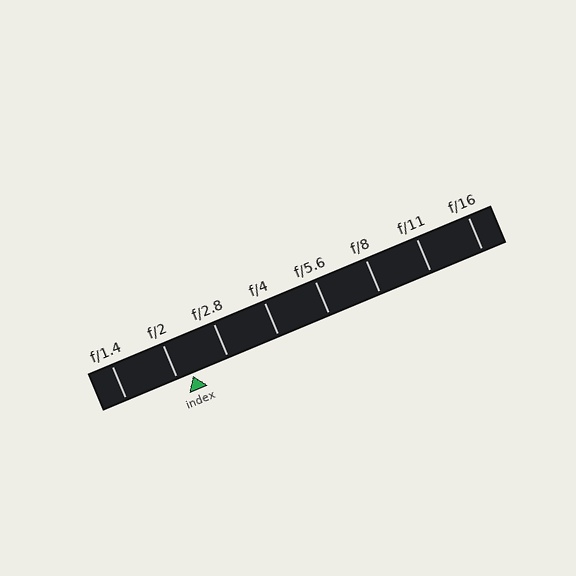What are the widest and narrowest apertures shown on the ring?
The widest aperture shown is f/1.4 and the narrowest is f/16.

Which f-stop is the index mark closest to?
The index mark is closest to f/2.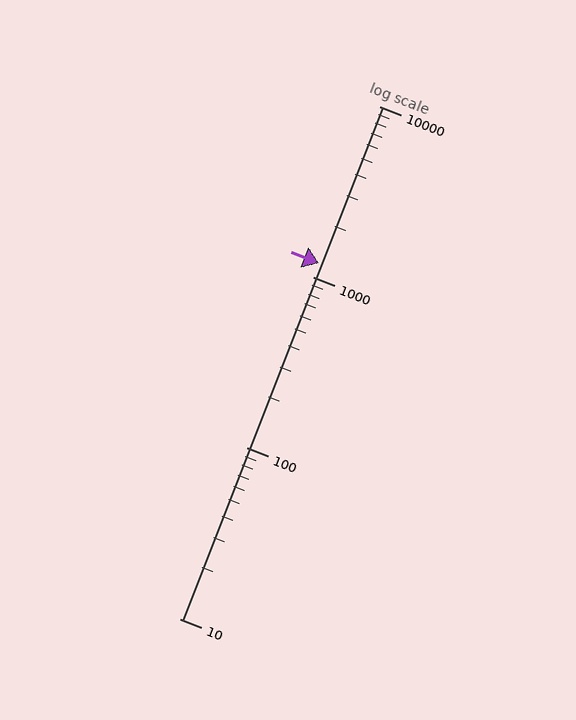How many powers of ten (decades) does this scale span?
The scale spans 3 decades, from 10 to 10000.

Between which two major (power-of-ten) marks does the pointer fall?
The pointer is between 1000 and 10000.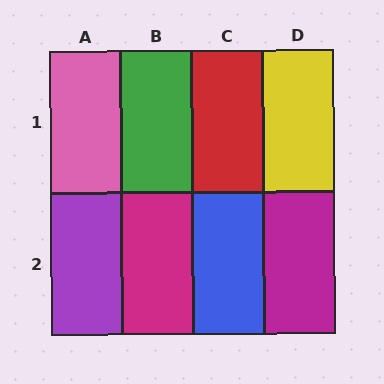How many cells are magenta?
2 cells are magenta.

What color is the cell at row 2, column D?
Magenta.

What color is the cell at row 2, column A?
Purple.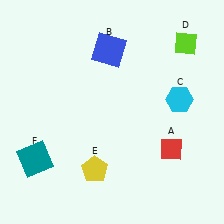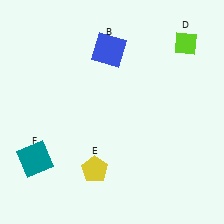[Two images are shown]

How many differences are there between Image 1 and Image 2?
There are 2 differences between the two images.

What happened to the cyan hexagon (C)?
The cyan hexagon (C) was removed in Image 2. It was in the top-right area of Image 1.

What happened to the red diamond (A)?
The red diamond (A) was removed in Image 2. It was in the bottom-right area of Image 1.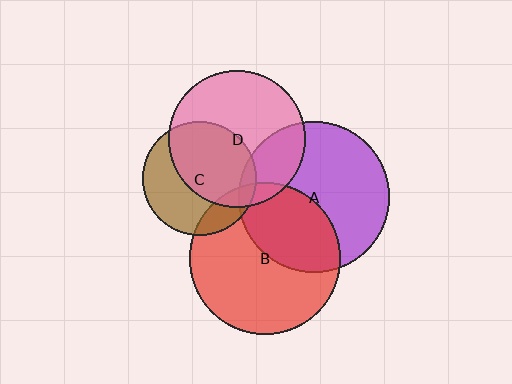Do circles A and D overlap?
Yes.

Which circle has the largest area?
Circle B (red).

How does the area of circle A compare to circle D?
Approximately 1.2 times.